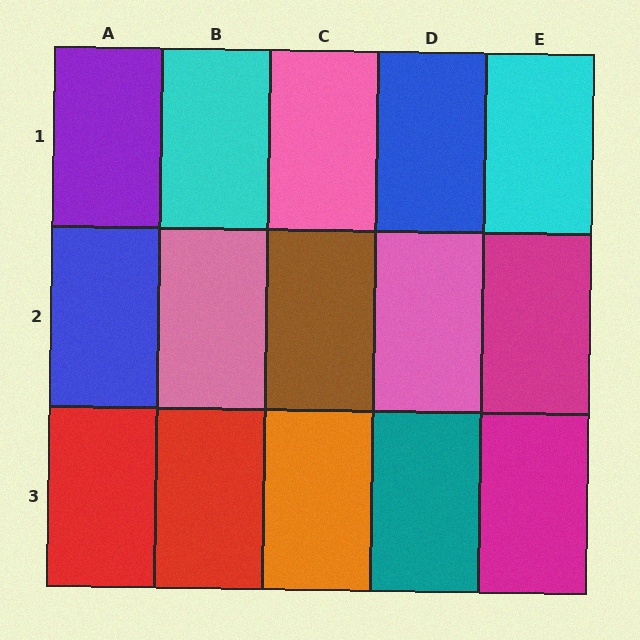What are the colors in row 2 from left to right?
Blue, pink, brown, pink, magenta.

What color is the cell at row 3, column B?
Red.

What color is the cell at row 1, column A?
Purple.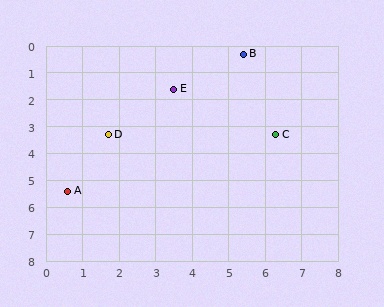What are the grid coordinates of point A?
Point A is at approximately (0.6, 5.4).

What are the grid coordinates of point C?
Point C is at approximately (6.3, 3.3).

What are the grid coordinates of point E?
Point E is at approximately (3.5, 1.6).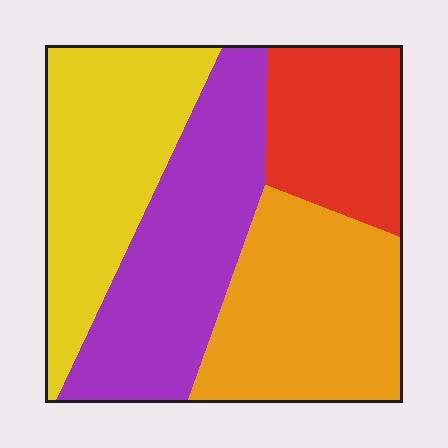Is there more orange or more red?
Orange.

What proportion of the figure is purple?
Purple takes up about one quarter (1/4) of the figure.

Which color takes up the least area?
Red, at roughly 20%.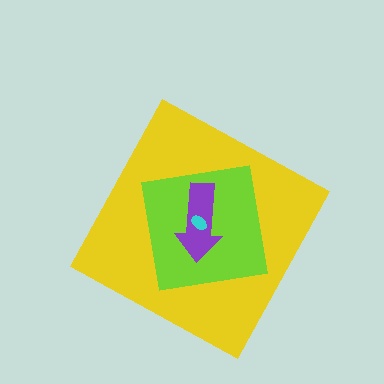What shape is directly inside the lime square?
The purple arrow.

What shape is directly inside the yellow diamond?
The lime square.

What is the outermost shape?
The yellow diamond.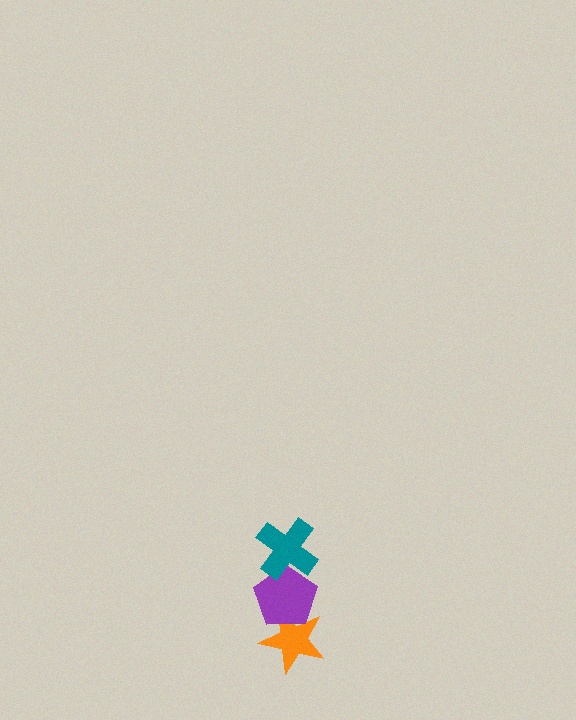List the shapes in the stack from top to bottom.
From top to bottom: the teal cross, the purple pentagon, the orange star.